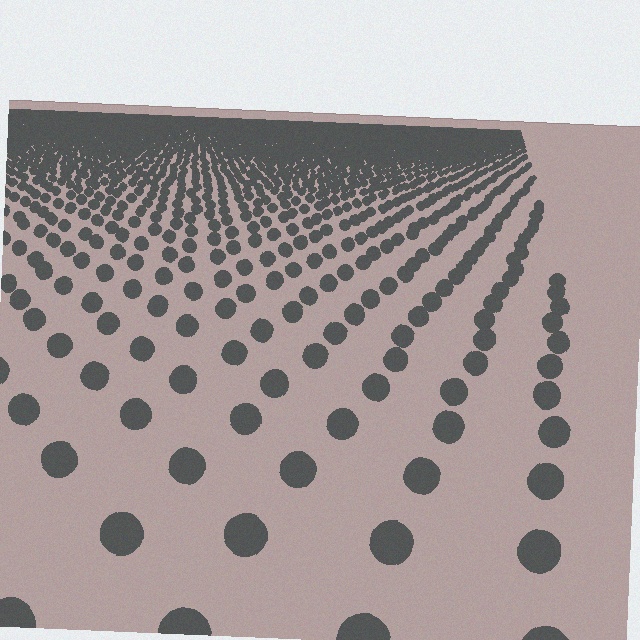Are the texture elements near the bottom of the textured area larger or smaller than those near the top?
Larger. Near the bottom, elements are closer to the viewer and appear at a bigger on-screen size.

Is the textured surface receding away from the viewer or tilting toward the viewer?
The surface is receding away from the viewer. Texture elements get smaller and denser toward the top.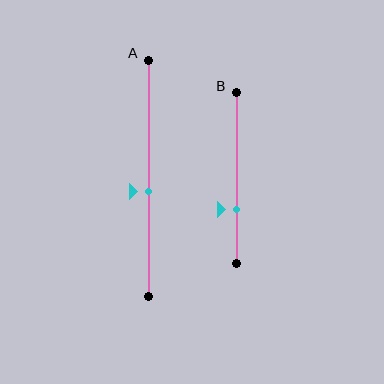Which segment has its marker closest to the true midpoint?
Segment A has its marker closest to the true midpoint.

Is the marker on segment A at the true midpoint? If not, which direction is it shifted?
No, the marker on segment A is shifted downward by about 6% of the segment length.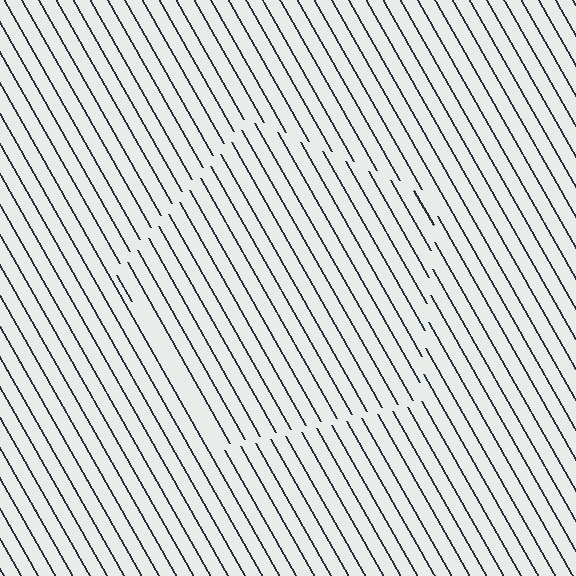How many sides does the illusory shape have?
5 sides — the line-ends trace a pentagon.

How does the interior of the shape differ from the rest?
The interior of the shape contains the same grating, shifted by half a period — the contour is defined by the phase discontinuity where line-ends from the inner and outer gratings abut.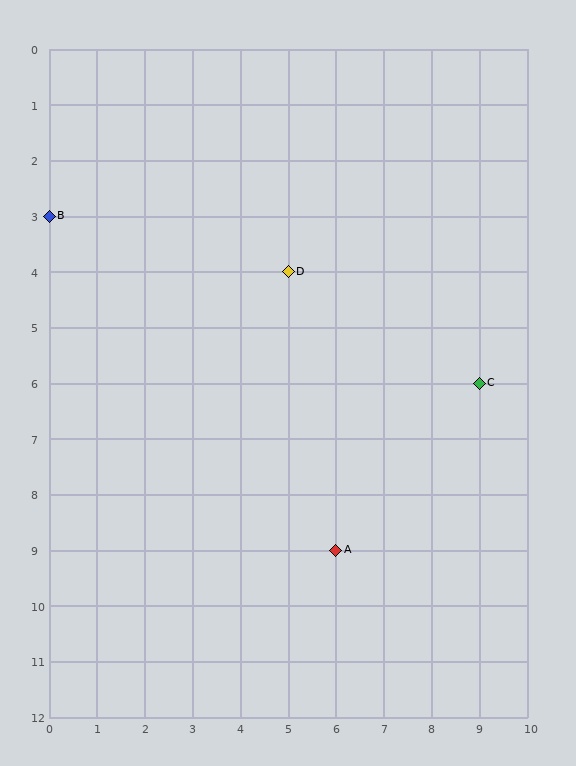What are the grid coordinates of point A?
Point A is at grid coordinates (6, 9).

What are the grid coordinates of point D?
Point D is at grid coordinates (5, 4).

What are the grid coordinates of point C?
Point C is at grid coordinates (9, 6).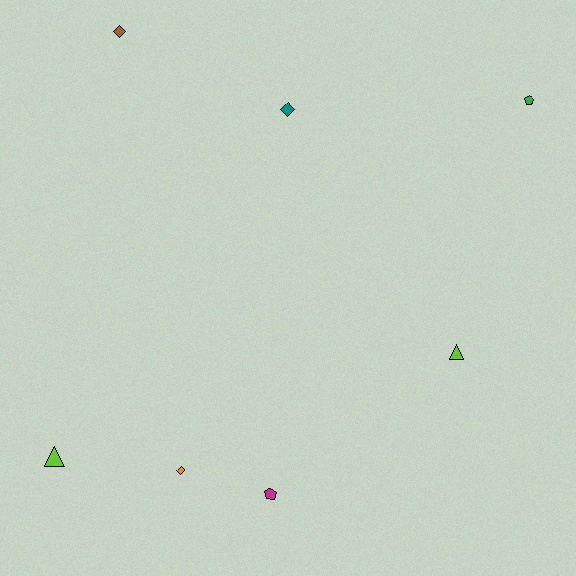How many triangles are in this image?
There are 2 triangles.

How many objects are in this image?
There are 7 objects.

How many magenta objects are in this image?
There is 1 magenta object.